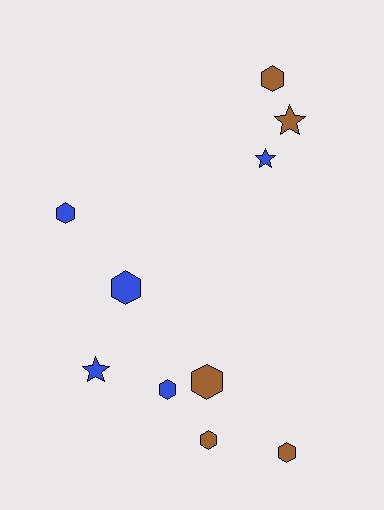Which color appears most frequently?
Brown, with 5 objects.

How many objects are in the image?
There are 10 objects.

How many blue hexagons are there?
There are 3 blue hexagons.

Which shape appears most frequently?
Hexagon, with 7 objects.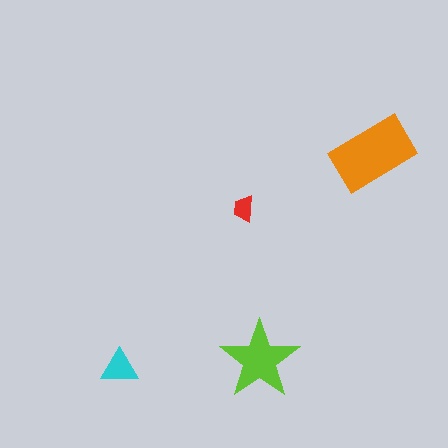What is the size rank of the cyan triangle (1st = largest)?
3rd.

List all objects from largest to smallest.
The orange rectangle, the lime star, the cyan triangle, the red trapezoid.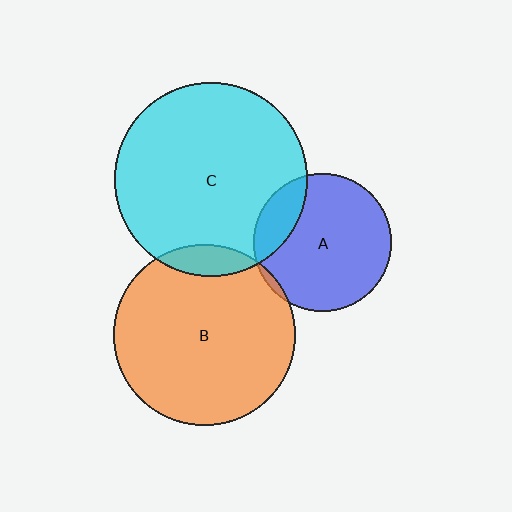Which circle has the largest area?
Circle C (cyan).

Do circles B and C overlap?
Yes.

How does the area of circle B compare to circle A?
Approximately 1.7 times.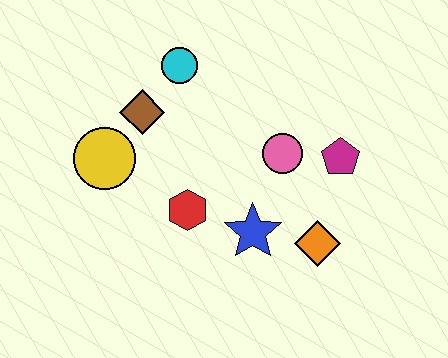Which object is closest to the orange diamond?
The blue star is closest to the orange diamond.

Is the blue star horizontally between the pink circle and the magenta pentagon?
No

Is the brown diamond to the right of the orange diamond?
No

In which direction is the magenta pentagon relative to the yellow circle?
The magenta pentagon is to the right of the yellow circle.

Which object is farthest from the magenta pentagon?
The yellow circle is farthest from the magenta pentagon.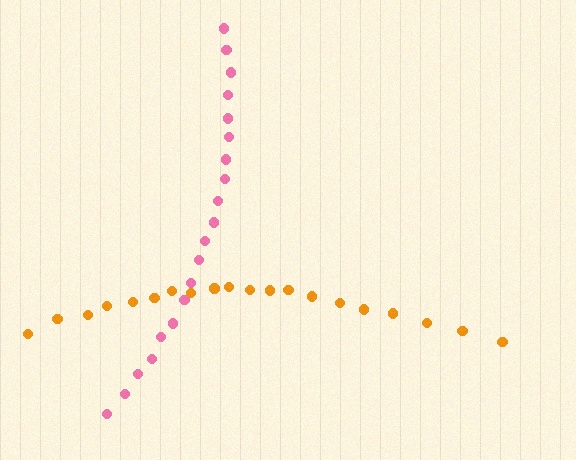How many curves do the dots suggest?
There are 2 distinct paths.